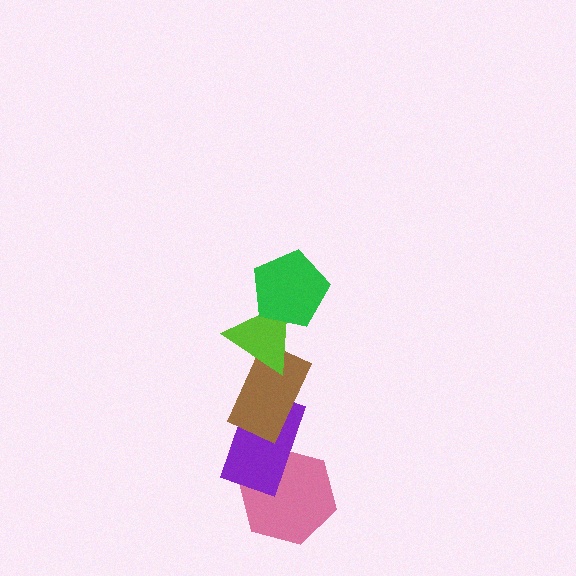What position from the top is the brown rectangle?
The brown rectangle is 3rd from the top.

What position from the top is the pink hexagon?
The pink hexagon is 5th from the top.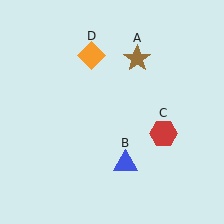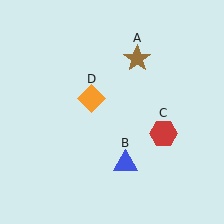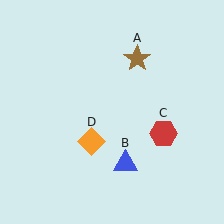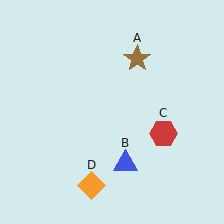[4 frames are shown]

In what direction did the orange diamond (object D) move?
The orange diamond (object D) moved down.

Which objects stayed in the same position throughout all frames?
Brown star (object A) and blue triangle (object B) and red hexagon (object C) remained stationary.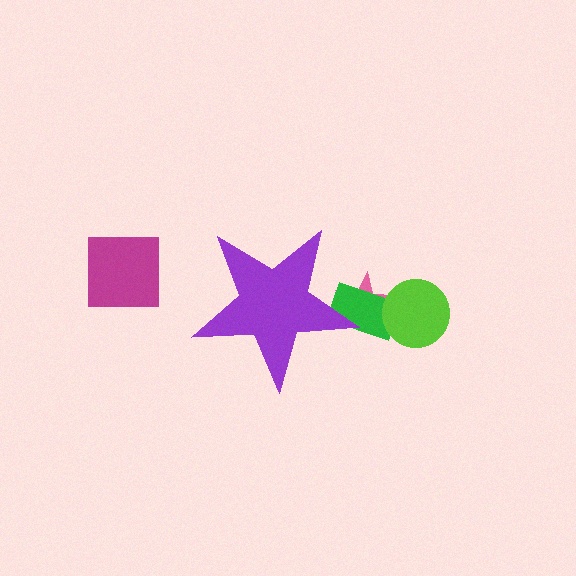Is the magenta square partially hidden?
No, the magenta square is fully visible.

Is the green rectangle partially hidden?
Yes, the green rectangle is partially hidden behind the purple star.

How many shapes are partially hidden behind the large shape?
2 shapes are partially hidden.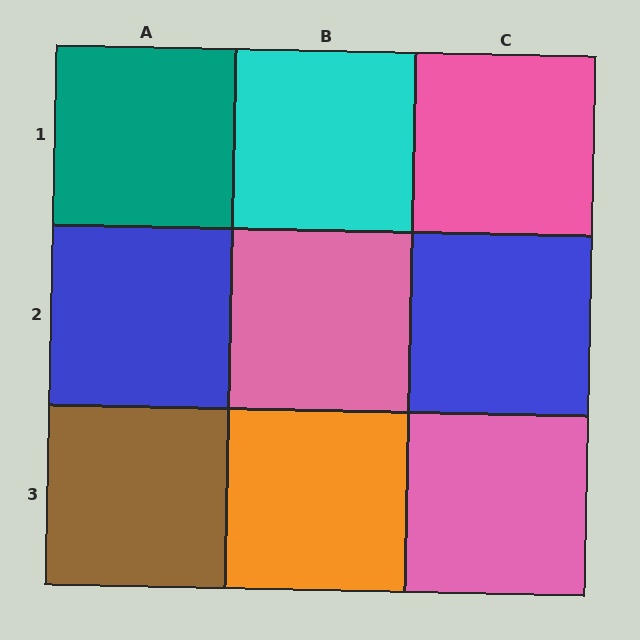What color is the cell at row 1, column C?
Pink.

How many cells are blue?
2 cells are blue.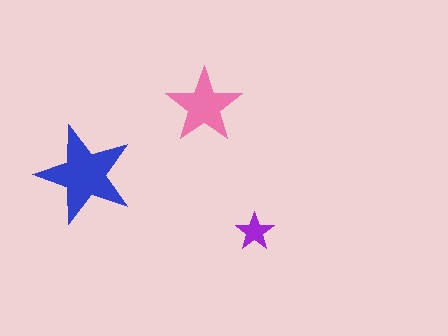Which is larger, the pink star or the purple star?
The pink one.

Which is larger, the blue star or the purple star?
The blue one.